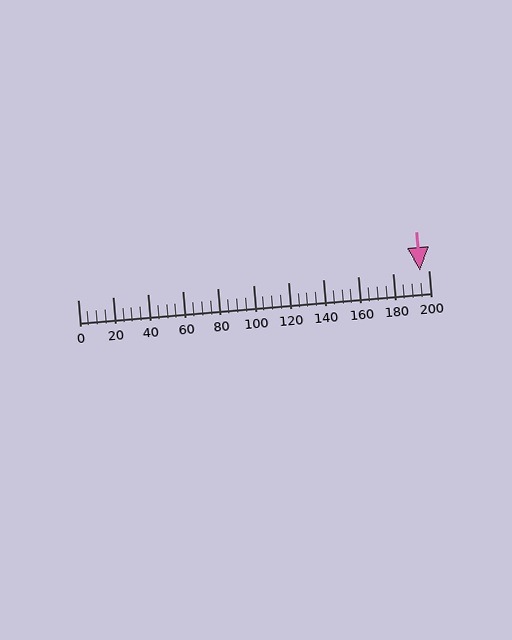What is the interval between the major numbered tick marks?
The major tick marks are spaced 20 units apart.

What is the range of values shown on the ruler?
The ruler shows values from 0 to 200.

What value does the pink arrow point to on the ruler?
The pink arrow points to approximately 195.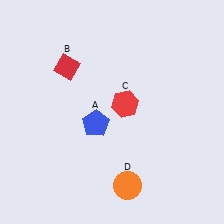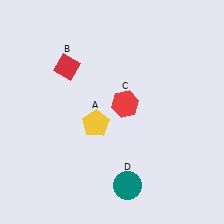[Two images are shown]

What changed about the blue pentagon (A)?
In Image 1, A is blue. In Image 2, it changed to yellow.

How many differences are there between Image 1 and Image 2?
There are 2 differences between the two images.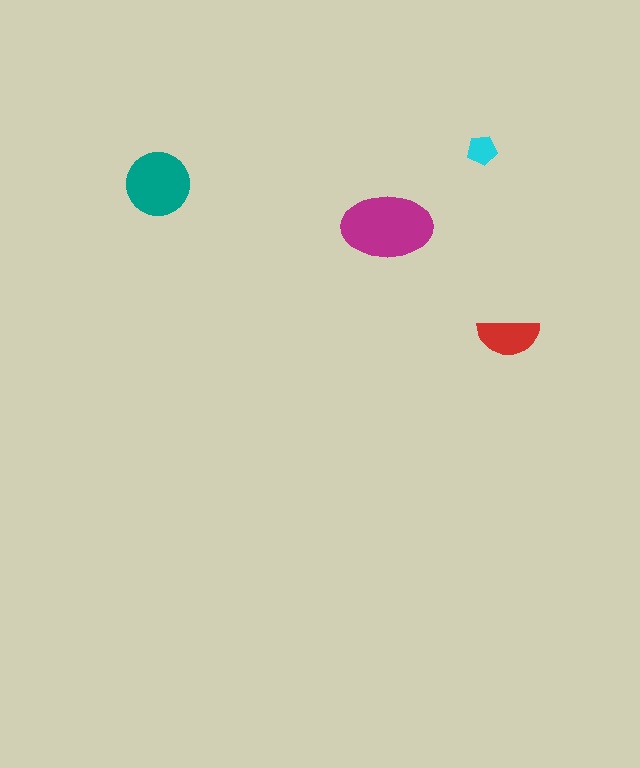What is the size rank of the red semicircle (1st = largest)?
3rd.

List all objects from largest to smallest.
The magenta ellipse, the teal circle, the red semicircle, the cyan pentagon.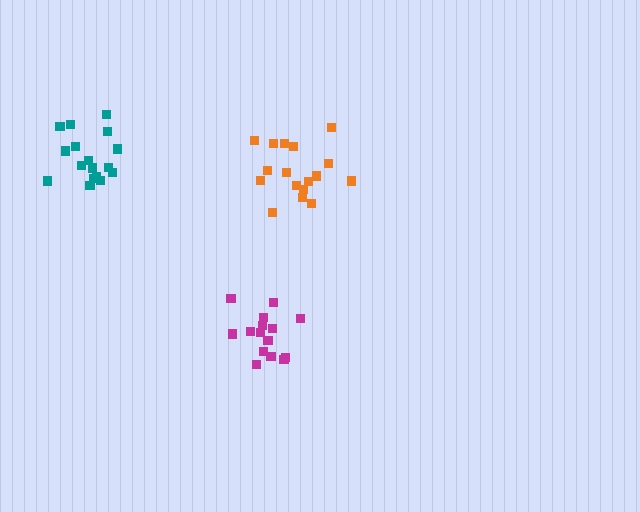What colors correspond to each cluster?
The clusters are colored: orange, magenta, teal.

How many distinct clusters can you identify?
There are 3 distinct clusters.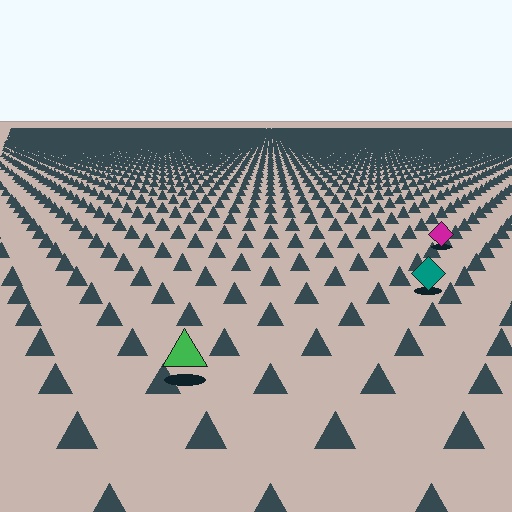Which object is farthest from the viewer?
The magenta diamond is farthest from the viewer. It appears smaller and the ground texture around it is denser.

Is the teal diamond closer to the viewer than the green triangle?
No. The green triangle is closer — you can tell from the texture gradient: the ground texture is coarser near it.